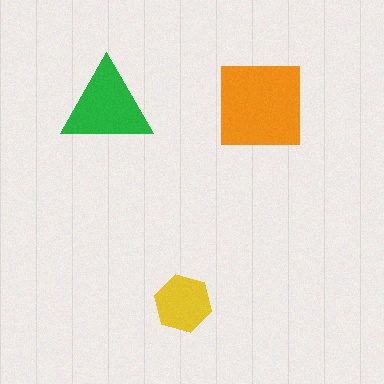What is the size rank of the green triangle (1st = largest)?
2nd.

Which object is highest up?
The orange square is topmost.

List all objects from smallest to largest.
The yellow hexagon, the green triangle, the orange square.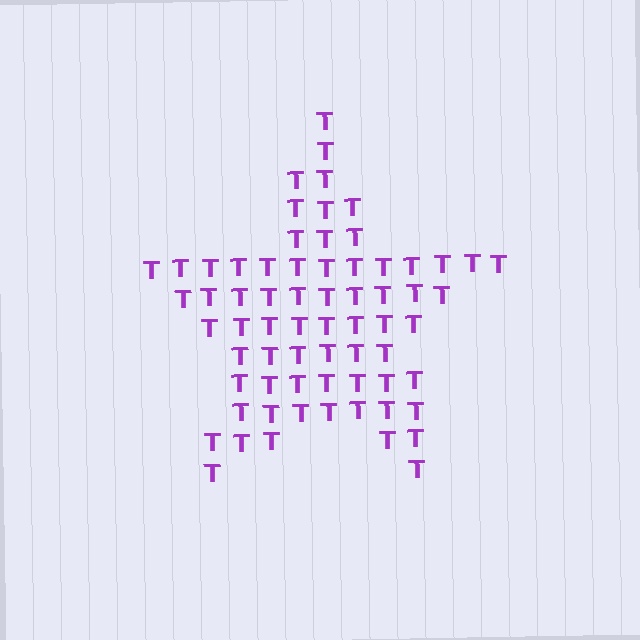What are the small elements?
The small elements are letter T's.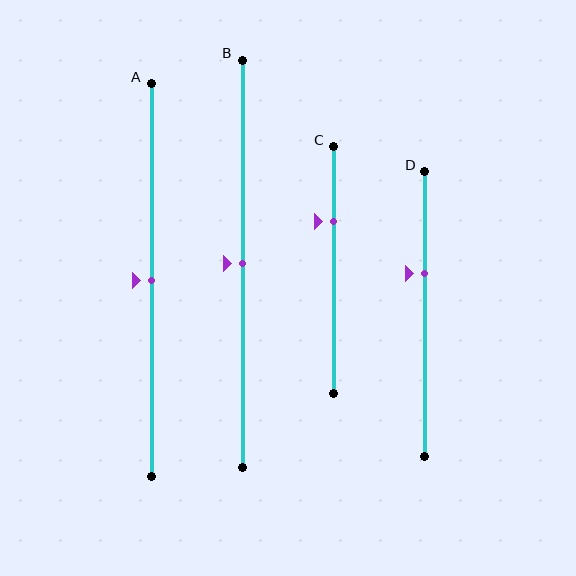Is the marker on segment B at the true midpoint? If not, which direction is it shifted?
Yes, the marker on segment B is at the true midpoint.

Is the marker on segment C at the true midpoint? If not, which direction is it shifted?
No, the marker on segment C is shifted upward by about 20% of the segment length.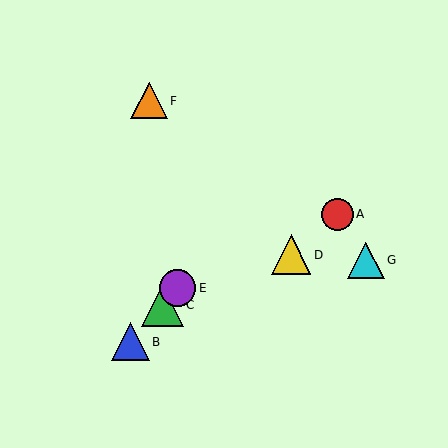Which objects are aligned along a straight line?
Objects B, C, E are aligned along a straight line.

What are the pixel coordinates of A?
Object A is at (338, 214).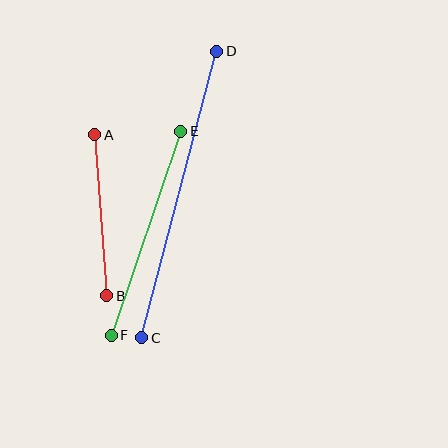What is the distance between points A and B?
The distance is approximately 162 pixels.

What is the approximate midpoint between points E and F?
The midpoint is at approximately (146, 233) pixels.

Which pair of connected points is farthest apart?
Points C and D are farthest apart.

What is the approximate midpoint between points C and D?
The midpoint is at approximately (179, 194) pixels.